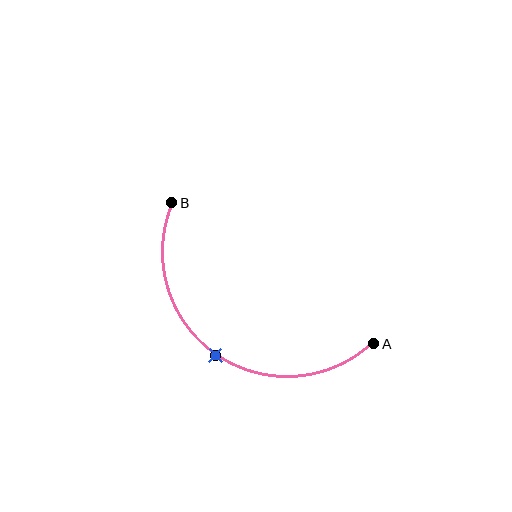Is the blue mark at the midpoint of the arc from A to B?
Yes. The blue mark lies on the arc at equal arc-length from both A and B — it is the arc midpoint.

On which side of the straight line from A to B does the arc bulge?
The arc bulges below and to the left of the straight line connecting A and B.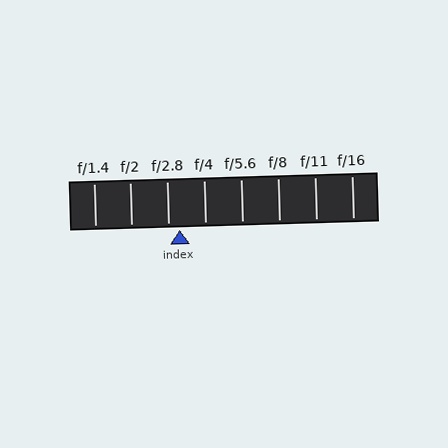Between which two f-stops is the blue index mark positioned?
The index mark is between f/2.8 and f/4.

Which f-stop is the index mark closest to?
The index mark is closest to f/2.8.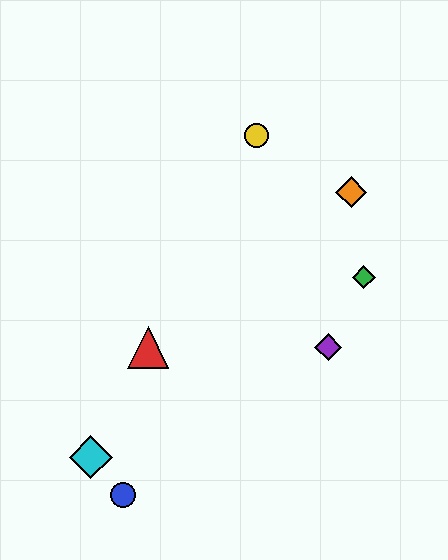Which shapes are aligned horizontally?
The red triangle, the purple diamond are aligned horizontally.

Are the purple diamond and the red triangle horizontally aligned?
Yes, both are at y≈347.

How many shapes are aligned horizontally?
2 shapes (the red triangle, the purple diamond) are aligned horizontally.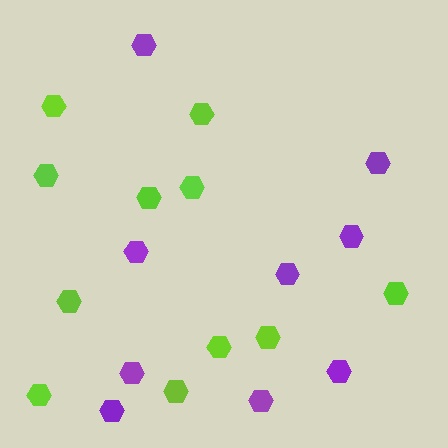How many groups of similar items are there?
There are 2 groups: one group of lime hexagons (11) and one group of purple hexagons (9).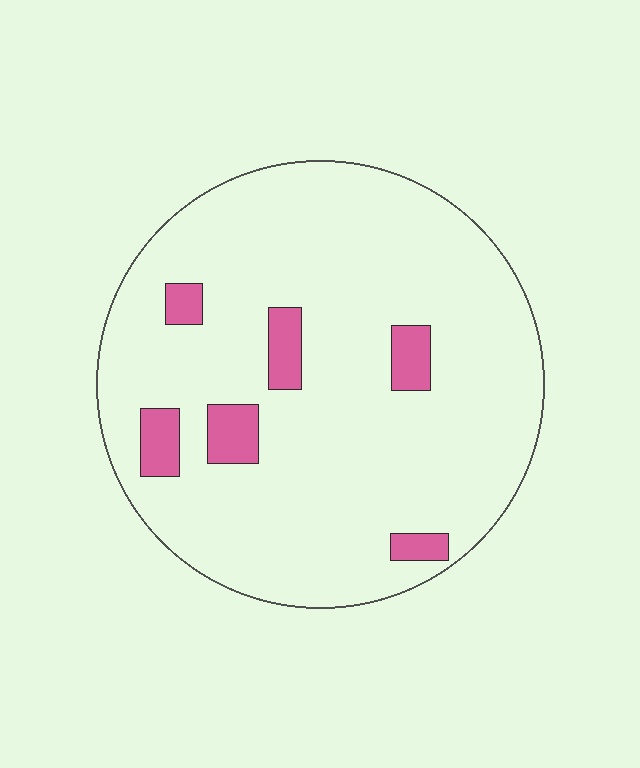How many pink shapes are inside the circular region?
6.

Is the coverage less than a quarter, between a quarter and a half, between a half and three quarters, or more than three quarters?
Less than a quarter.